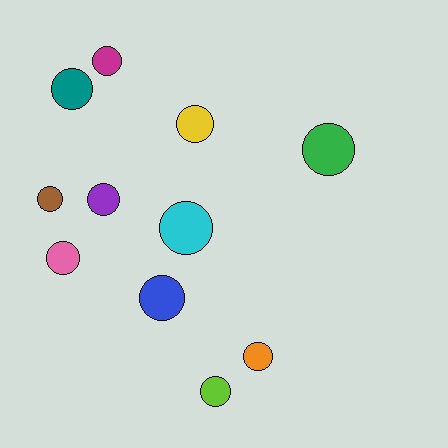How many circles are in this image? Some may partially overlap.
There are 11 circles.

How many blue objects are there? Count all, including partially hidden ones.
There is 1 blue object.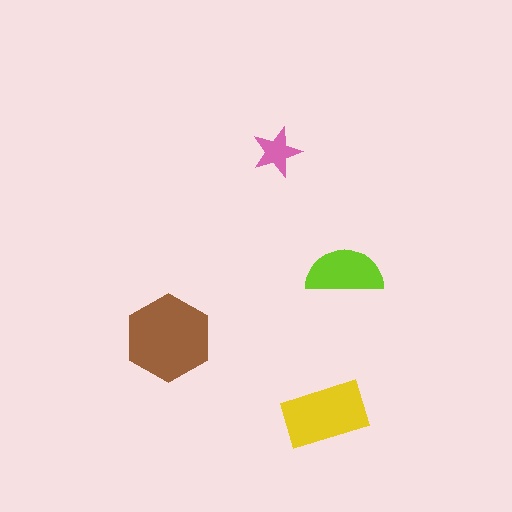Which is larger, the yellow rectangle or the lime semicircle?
The yellow rectangle.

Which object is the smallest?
The pink star.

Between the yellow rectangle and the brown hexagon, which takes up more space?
The brown hexagon.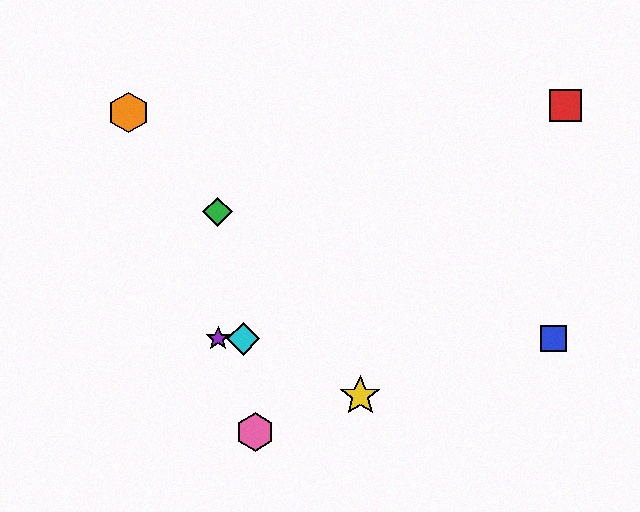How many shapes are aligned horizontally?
3 shapes (the blue square, the purple star, the cyan diamond) are aligned horizontally.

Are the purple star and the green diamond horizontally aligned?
No, the purple star is at y≈339 and the green diamond is at y≈212.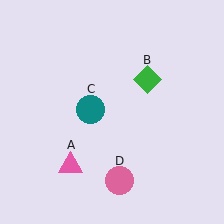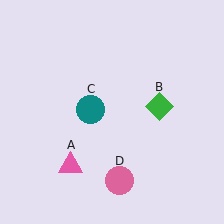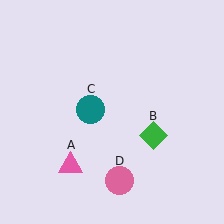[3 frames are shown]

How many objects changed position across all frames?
1 object changed position: green diamond (object B).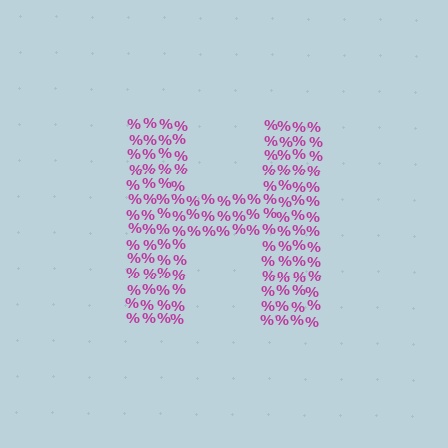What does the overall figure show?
The overall figure shows the letter H.